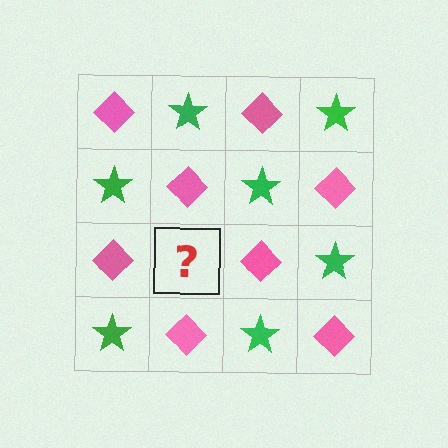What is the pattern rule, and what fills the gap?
The rule is that it alternates pink diamond and green star in a checkerboard pattern. The gap should be filled with a green star.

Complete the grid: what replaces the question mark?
The question mark should be replaced with a green star.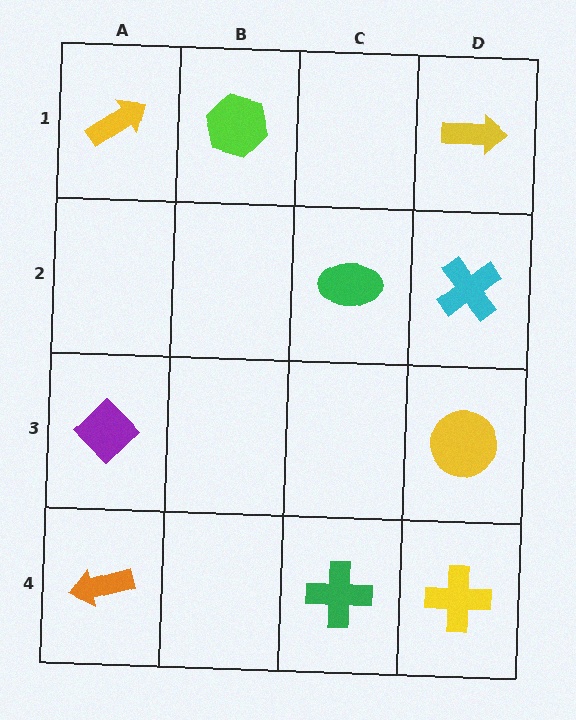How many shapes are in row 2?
2 shapes.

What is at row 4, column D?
A yellow cross.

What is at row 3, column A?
A purple diamond.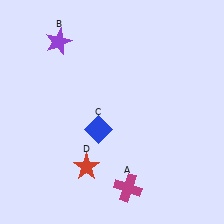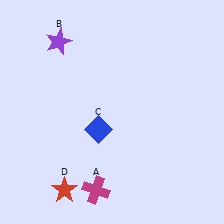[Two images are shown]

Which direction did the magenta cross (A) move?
The magenta cross (A) moved left.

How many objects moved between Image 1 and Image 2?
2 objects moved between the two images.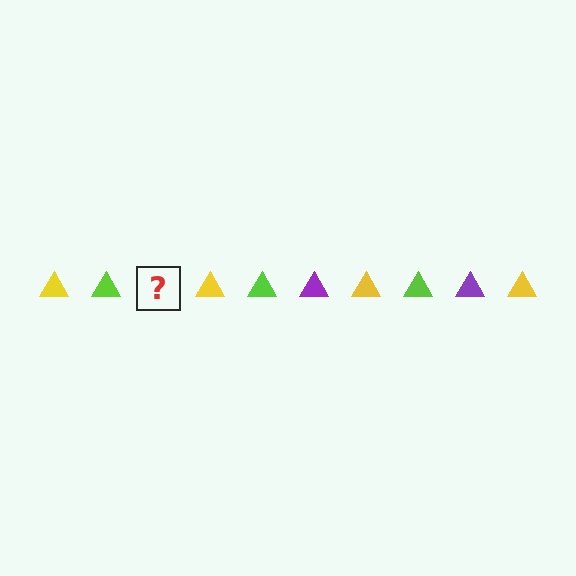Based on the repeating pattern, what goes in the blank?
The blank should be a purple triangle.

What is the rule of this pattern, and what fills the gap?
The rule is that the pattern cycles through yellow, lime, purple triangles. The gap should be filled with a purple triangle.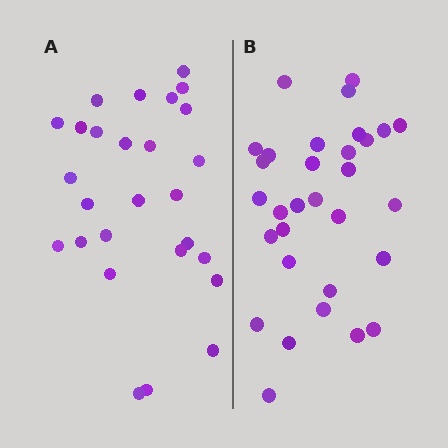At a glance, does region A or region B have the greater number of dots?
Region B (the right region) has more dots.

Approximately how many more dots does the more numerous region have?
Region B has about 4 more dots than region A.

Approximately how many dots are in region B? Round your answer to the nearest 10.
About 30 dots. (The exact count is 31, which rounds to 30.)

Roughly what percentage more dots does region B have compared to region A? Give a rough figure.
About 15% more.